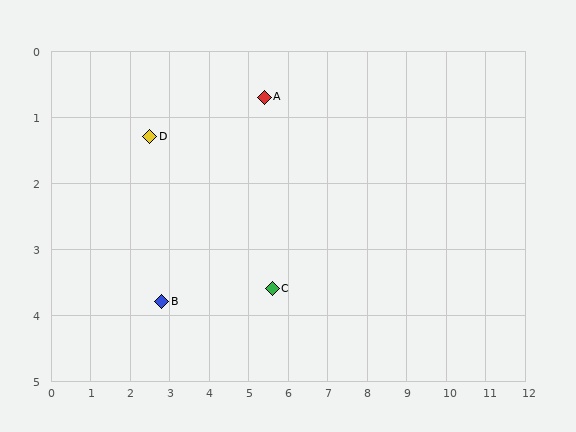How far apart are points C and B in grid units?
Points C and B are about 2.8 grid units apart.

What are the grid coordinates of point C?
Point C is at approximately (5.6, 3.6).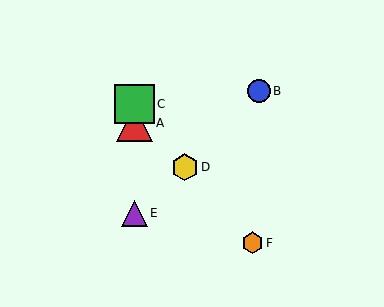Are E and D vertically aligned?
No, E is at x≈134 and D is at x≈185.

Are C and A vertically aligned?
Yes, both are at x≈134.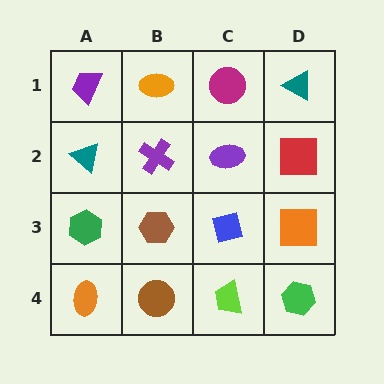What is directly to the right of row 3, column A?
A brown hexagon.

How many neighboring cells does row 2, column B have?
4.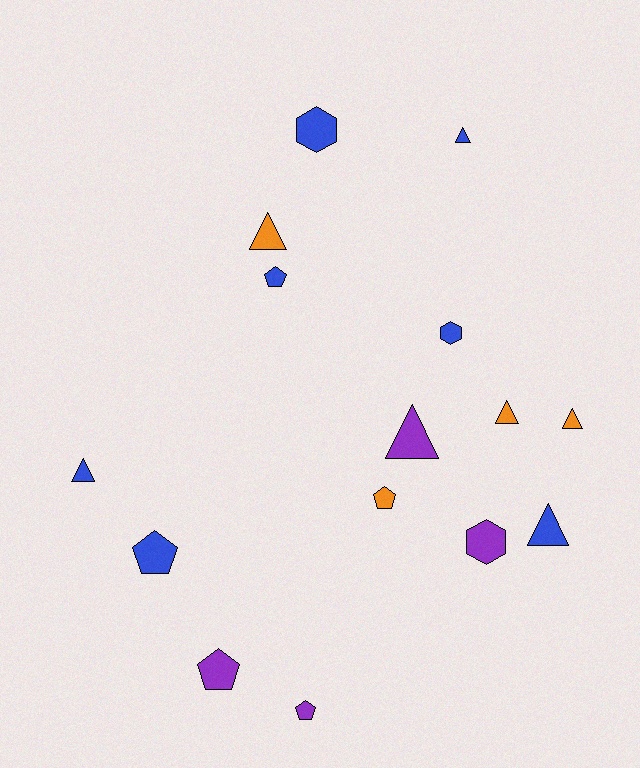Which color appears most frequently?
Blue, with 7 objects.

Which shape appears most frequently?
Triangle, with 7 objects.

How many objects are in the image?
There are 15 objects.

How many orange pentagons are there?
There is 1 orange pentagon.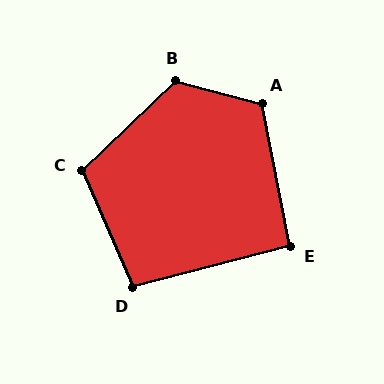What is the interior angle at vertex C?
Approximately 110 degrees (obtuse).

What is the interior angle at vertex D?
Approximately 99 degrees (obtuse).